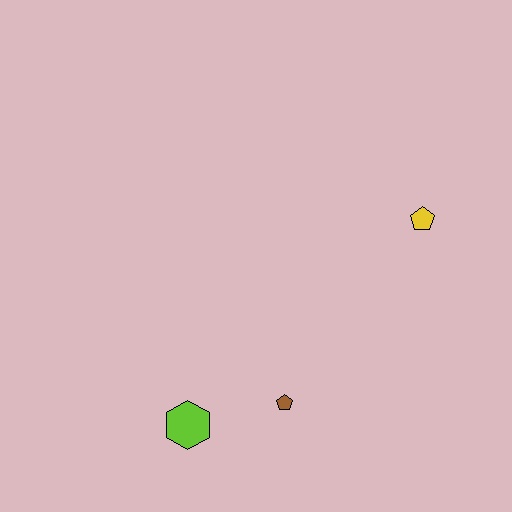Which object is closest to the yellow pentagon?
The brown pentagon is closest to the yellow pentagon.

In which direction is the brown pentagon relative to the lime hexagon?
The brown pentagon is to the right of the lime hexagon.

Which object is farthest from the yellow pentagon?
The lime hexagon is farthest from the yellow pentagon.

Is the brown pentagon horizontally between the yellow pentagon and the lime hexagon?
Yes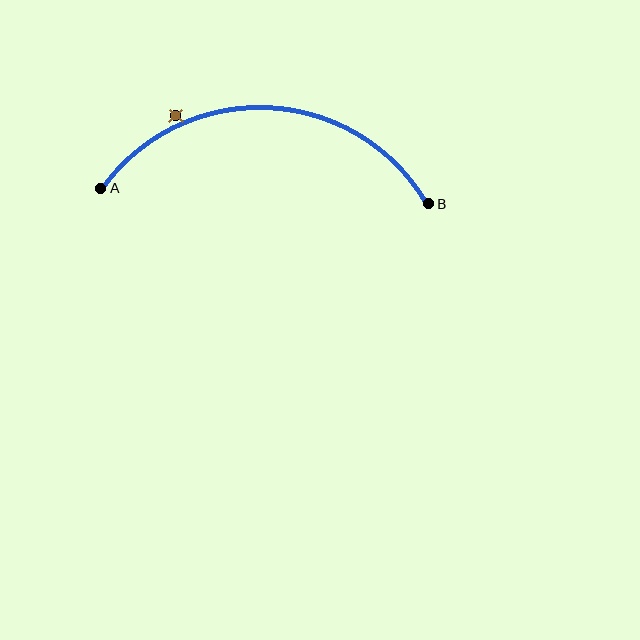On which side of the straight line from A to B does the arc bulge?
The arc bulges above the straight line connecting A and B.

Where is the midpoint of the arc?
The arc midpoint is the point on the curve farthest from the straight line joining A and B. It sits above that line.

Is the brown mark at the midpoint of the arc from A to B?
No — the brown mark does not lie on the arc at all. It sits slightly outside the curve.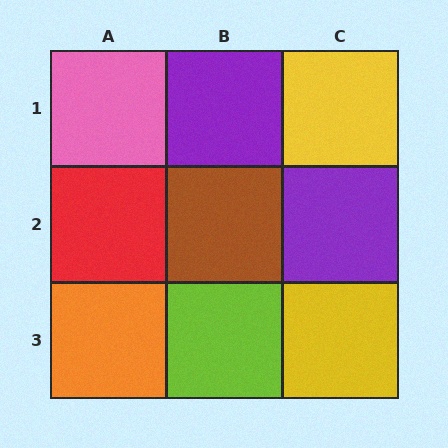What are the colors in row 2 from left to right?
Red, brown, purple.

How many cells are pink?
1 cell is pink.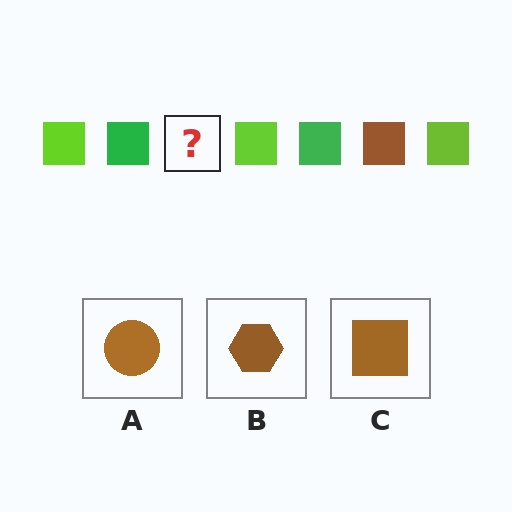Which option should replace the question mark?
Option C.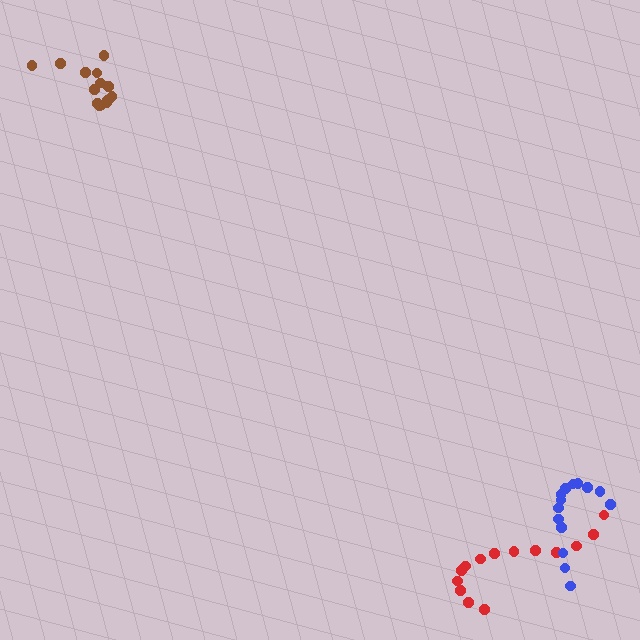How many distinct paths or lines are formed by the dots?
There are 3 distinct paths.